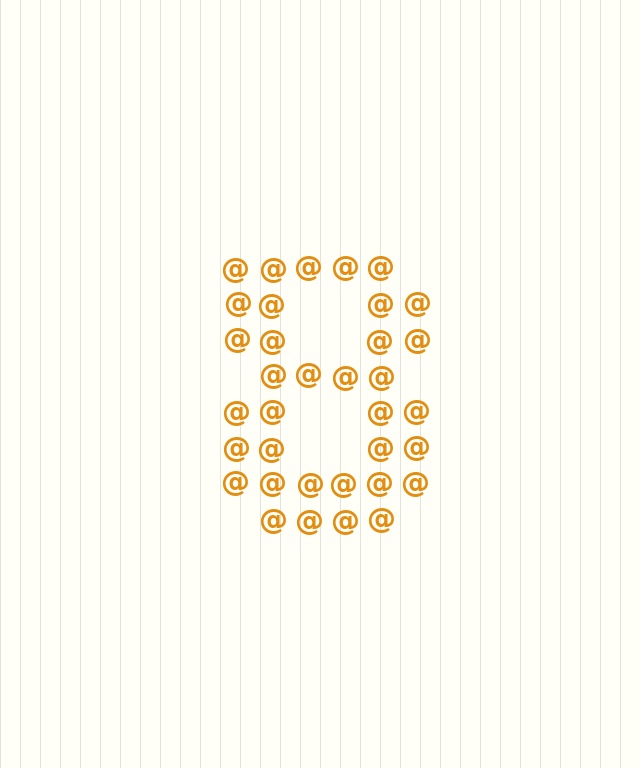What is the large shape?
The large shape is the digit 8.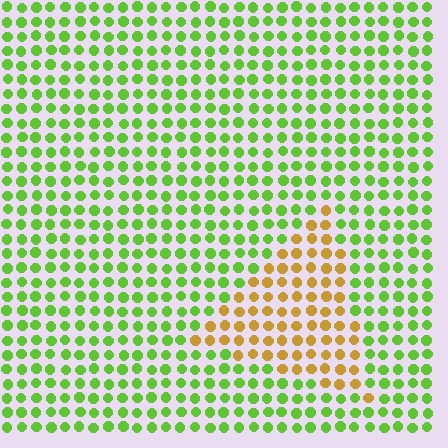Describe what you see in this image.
The image is filled with small lime elements in a uniform arrangement. A triangle-shaped region is visible where the elements are tinted to a slightly different hue, forming a subtle color boundary.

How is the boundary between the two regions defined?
The boundary is defined purely by a slight shift in hue (about 60 degrees). Spacing, size, and orientation are identical on both sides.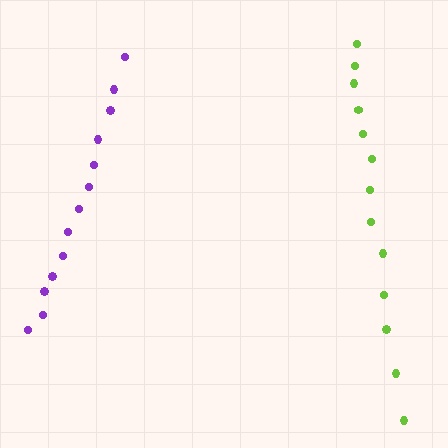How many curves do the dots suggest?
There are 2 distinct paths.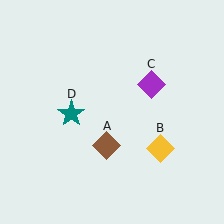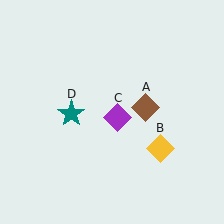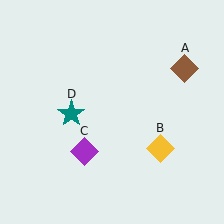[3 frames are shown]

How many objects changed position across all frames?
2 objects changed position: brown diamond (object A), purple diamond (object C).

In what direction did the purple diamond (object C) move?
The purple diamond (object C) moved down and to the left.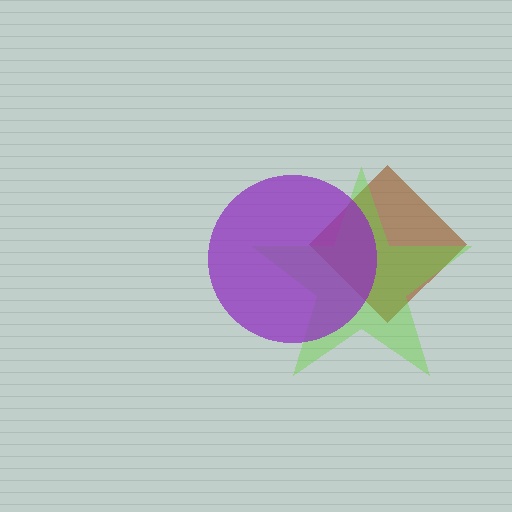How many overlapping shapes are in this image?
There are 3 overlapping shapes in the image.